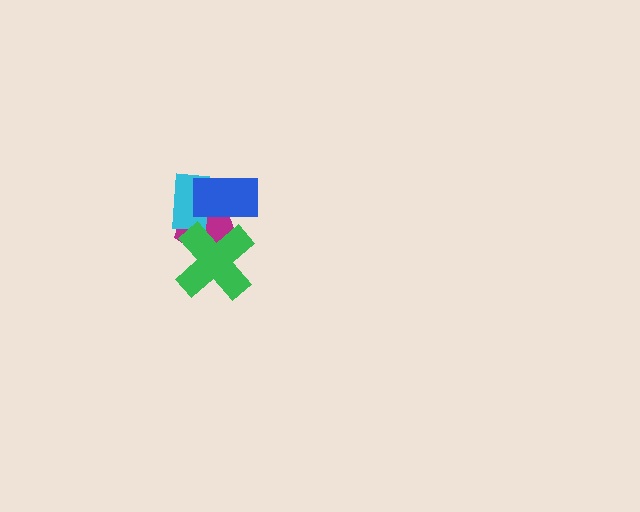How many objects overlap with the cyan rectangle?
2 objects overlap with the cyan rectangle.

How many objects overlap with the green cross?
2 objects overlap with the green cross.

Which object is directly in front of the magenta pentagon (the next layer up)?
The cyan rectangle is directly in front of the magenta pentagon.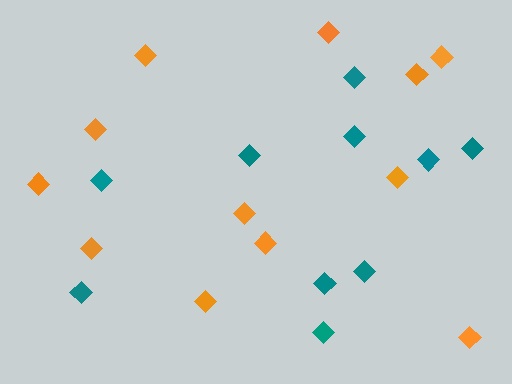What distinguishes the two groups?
There are 2 groups: one group of orange diamonds (12) and one group of teal diamonds (10).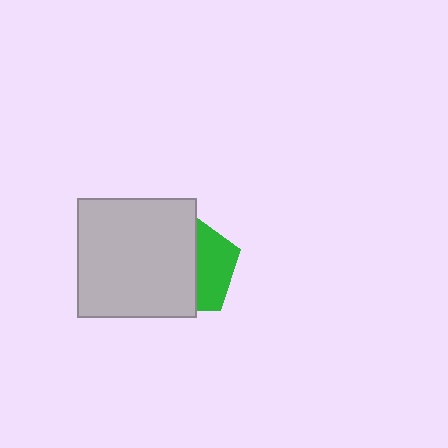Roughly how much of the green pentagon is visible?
A small part of it is visible (roughly 39%).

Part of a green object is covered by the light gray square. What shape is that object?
It is a pentagon.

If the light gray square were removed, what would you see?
You would see the complete green pentagon.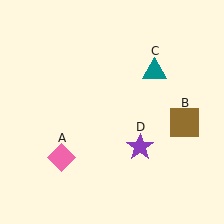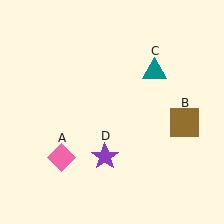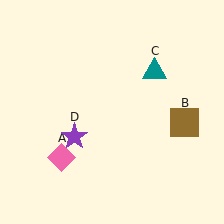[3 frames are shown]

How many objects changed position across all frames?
1 object changed position: purple star (object D).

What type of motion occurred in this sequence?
The purple star (object D) rotated clockwise around the center of the scene.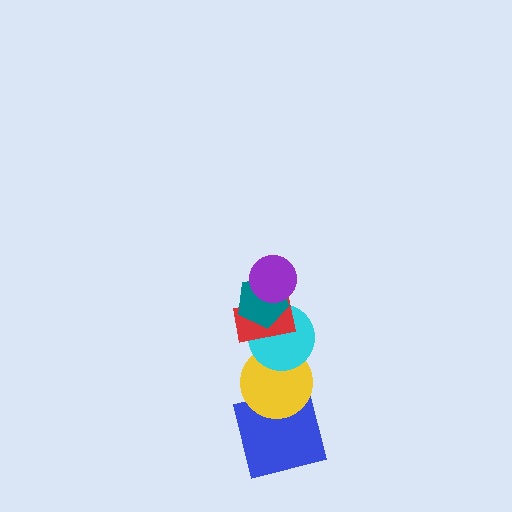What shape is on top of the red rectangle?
The teal pentagon is on top of the red rectangle.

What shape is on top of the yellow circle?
The cyan circle is on top of the yellow circle.